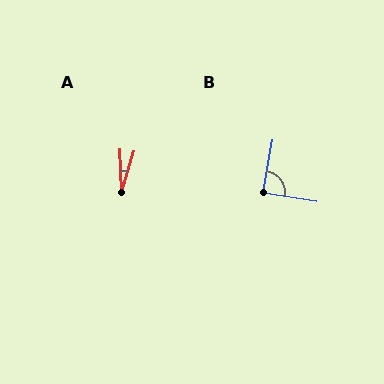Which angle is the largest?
B, at approximately 89 degrees.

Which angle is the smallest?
A, at approximately 19 degrees.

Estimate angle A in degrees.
Approximately 19 degrees.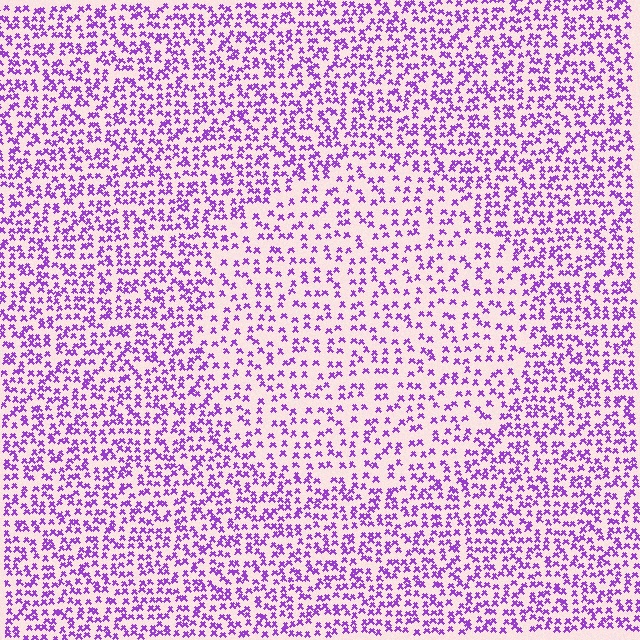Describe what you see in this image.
The image contains small purple elements arranged at two different densities. A circle-shaped region is visible where the elements are less densely packed than the surrounding area.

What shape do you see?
I see a circle.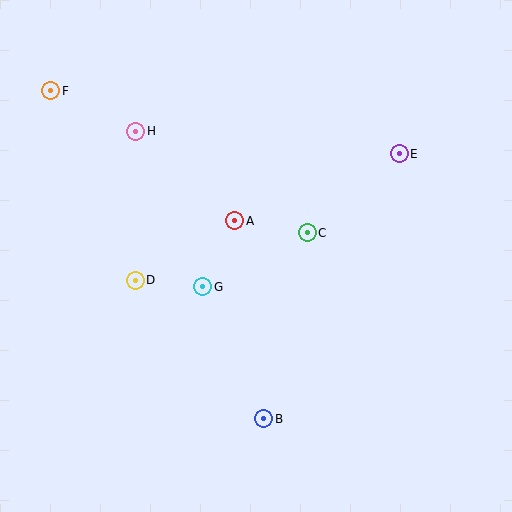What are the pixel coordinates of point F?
Point F is at (51, 91).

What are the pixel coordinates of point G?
Point G is at (203, 287).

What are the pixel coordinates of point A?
Point A is at (235, 221).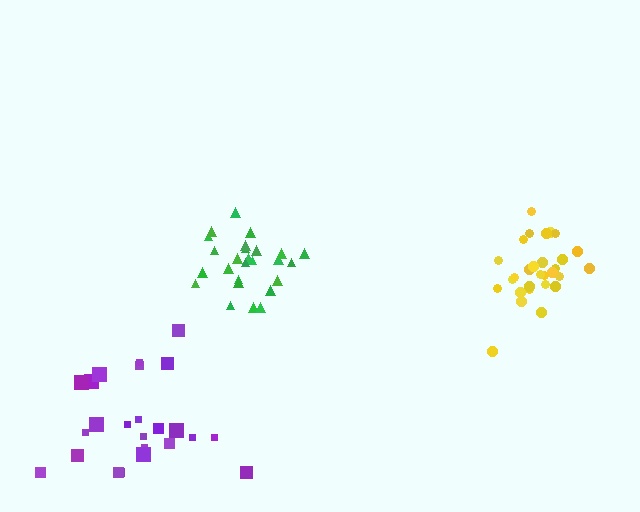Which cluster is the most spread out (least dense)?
Purple.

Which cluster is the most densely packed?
Yellow.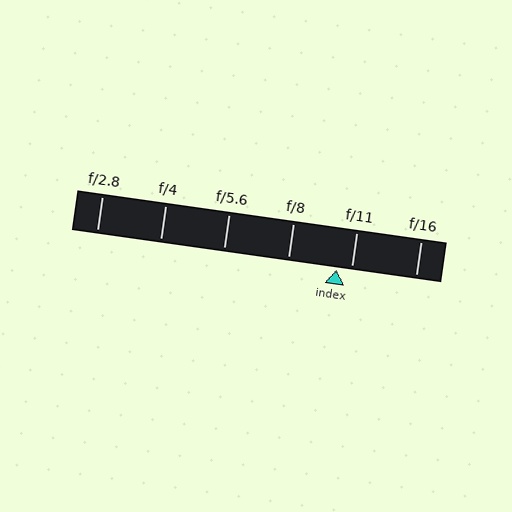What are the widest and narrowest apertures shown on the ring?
The widest aperture shown is f/2.8 and the narrowest is f/16.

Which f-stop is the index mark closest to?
The index mark is closest to f/11.